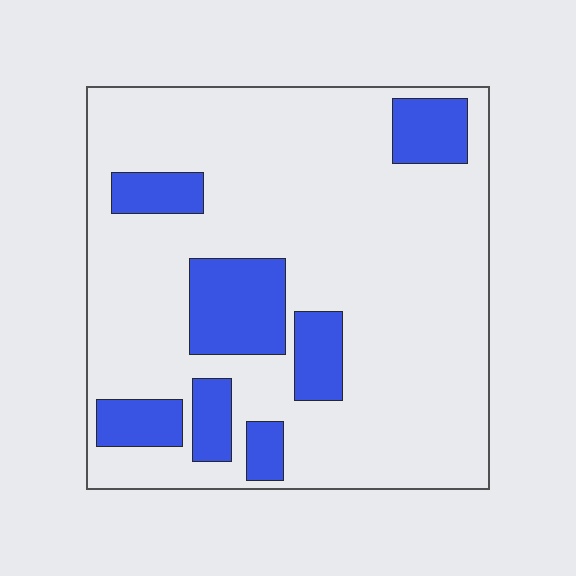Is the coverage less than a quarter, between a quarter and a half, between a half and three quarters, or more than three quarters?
Less than a quarter.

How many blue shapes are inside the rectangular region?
7.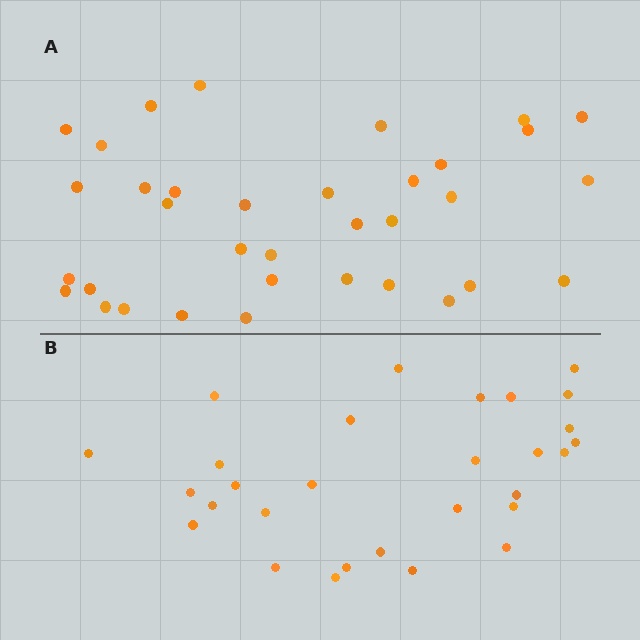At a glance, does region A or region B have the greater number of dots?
Region A (the top region) has more dots.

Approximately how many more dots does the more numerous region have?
Region A has about 6 more dots than region B.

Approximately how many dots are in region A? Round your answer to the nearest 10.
About 40 dots. (The exact count is 35, which rounds to 40.)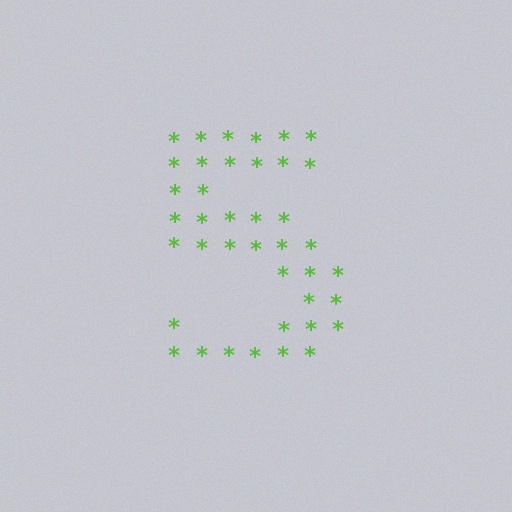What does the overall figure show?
The overall figure shows the digit 5.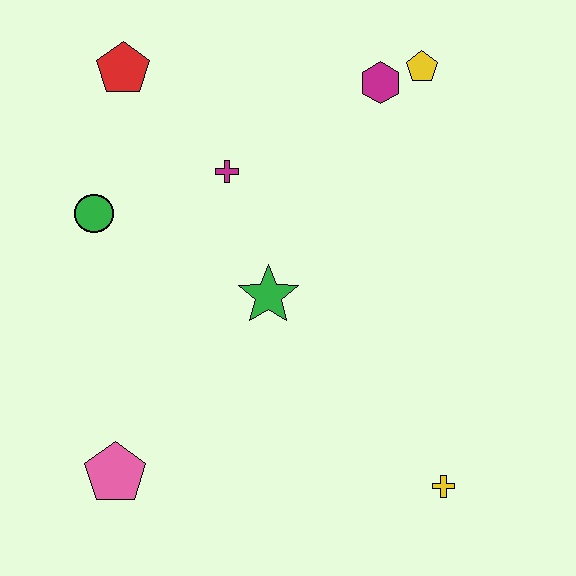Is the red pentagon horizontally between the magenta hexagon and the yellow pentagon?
No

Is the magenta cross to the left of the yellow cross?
Yes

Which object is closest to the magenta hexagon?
The yellow pentagon is closest to the magenta hexagon.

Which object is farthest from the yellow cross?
The red pentagon is farthest from the yellow cross.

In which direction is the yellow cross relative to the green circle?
The yellow cross is to the right of the green circle.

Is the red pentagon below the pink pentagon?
No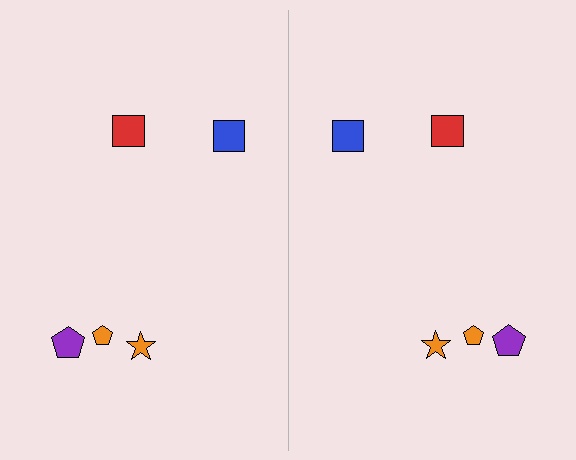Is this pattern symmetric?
Yes, this pattern has bilateral (reflection) symmetry.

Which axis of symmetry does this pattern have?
The pattern has a vertical axis of symmetry running through the center of the image.